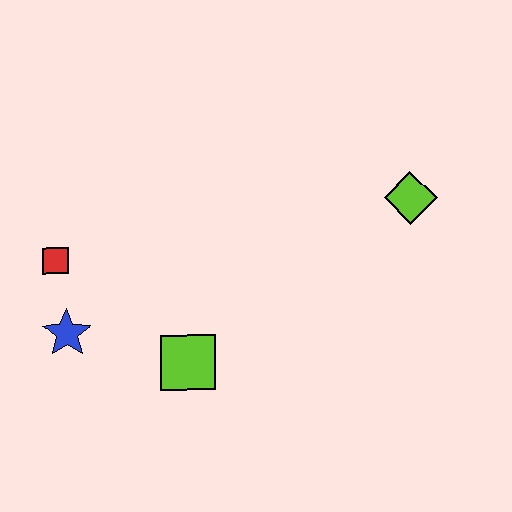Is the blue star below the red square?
Yes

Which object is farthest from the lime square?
The lime diamond is farthest from the lime square.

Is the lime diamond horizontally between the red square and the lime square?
No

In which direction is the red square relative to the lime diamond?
The red square is to the left of the lime diamond.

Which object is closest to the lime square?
The blue star is closest to the lime square.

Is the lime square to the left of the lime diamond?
Yes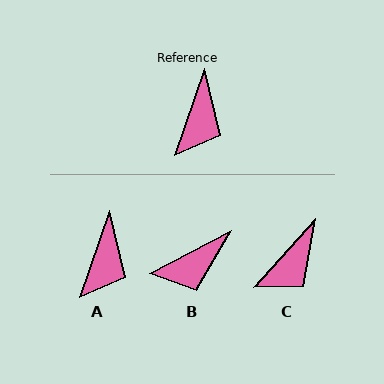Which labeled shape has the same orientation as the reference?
A.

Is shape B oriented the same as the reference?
No, it is off by about 44 degrees.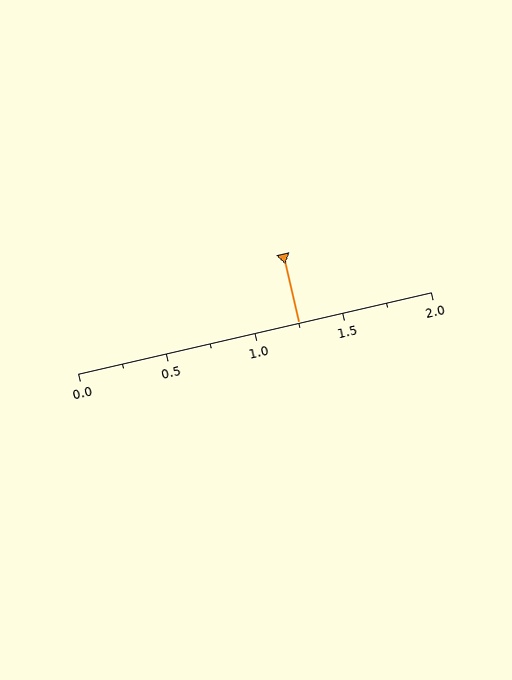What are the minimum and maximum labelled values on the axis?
The axis runs from 0.0 to 2.0.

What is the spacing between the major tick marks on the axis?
The major ticks are spaced 0.5 apart.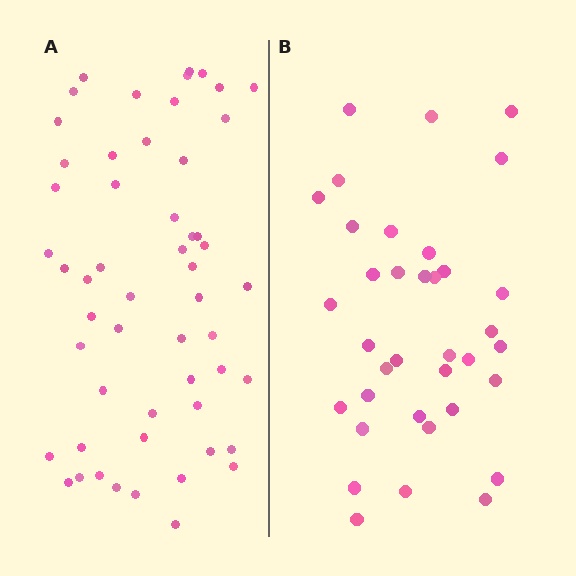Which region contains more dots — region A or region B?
Region A (the left region) has more dots.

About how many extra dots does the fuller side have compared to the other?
Region A has approximately 20 more dots than region B.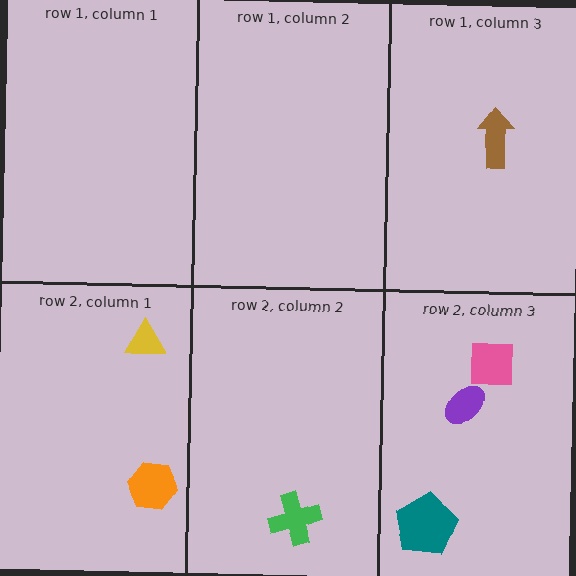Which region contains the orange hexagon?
The row 2, column 1 region.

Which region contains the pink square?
The row 2, column 3 region.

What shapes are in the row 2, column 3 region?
The pink square, the teal pentagon, the purple ellipse.